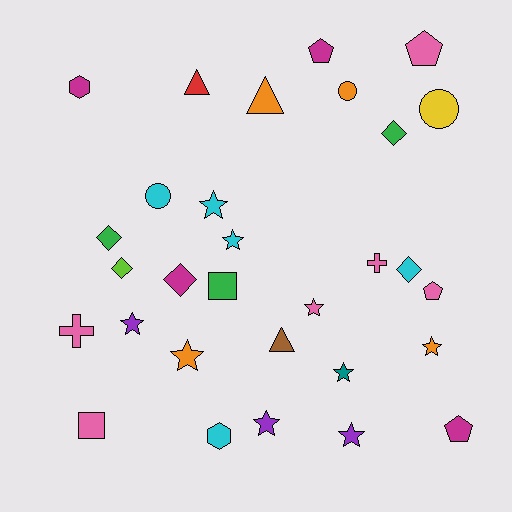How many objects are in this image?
There are 30 objects.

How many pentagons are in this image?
There are 4 pentagons.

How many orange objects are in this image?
There are 4 orange objects.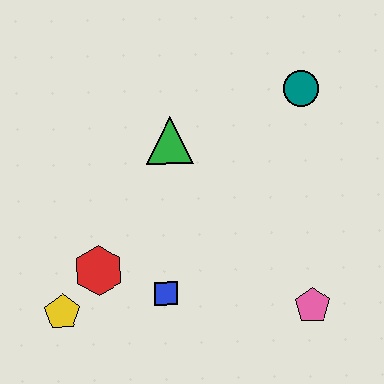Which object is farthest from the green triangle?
The pink pentagon is farthest from the green triangle.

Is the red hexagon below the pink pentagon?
No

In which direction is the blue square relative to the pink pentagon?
The blue square is to the left of the pink pentagon.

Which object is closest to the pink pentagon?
The blue square is closest to the pink pentagon.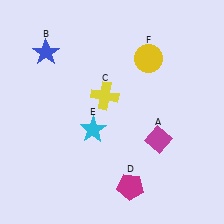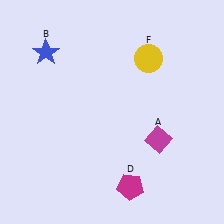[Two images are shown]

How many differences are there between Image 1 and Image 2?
There are 2 differences between the two images.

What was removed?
The yellow cross (C), the cyan star (E) were removed in Image 2.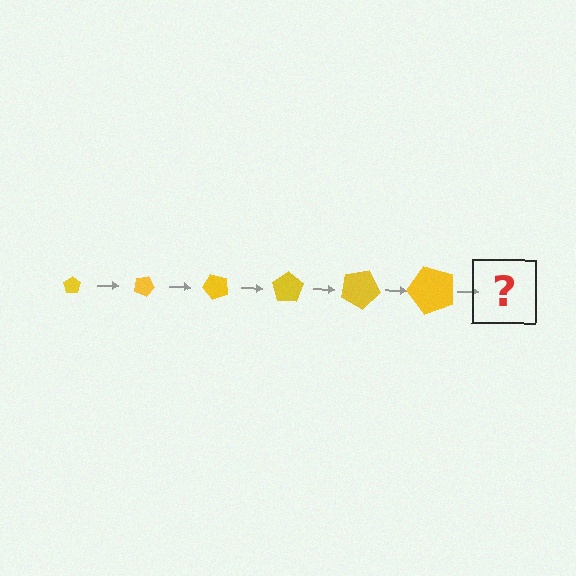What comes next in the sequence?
The next element should be a pentagon, larger than the previous one and rotated 150 degrees from the start.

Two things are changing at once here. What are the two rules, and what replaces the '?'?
The two rules are that the pentagon grows larger each step and it rotates 25 degrees each step. The '?' should be a pentagon, larger than the previous one and rotated 150 degrees from the start.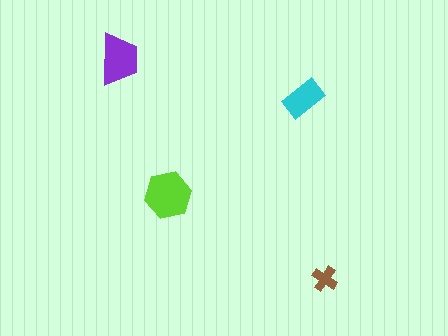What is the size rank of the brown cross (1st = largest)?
4th.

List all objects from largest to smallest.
The lime hexagon, the purple trapezoid, the cyan rectangle, the brown cross.